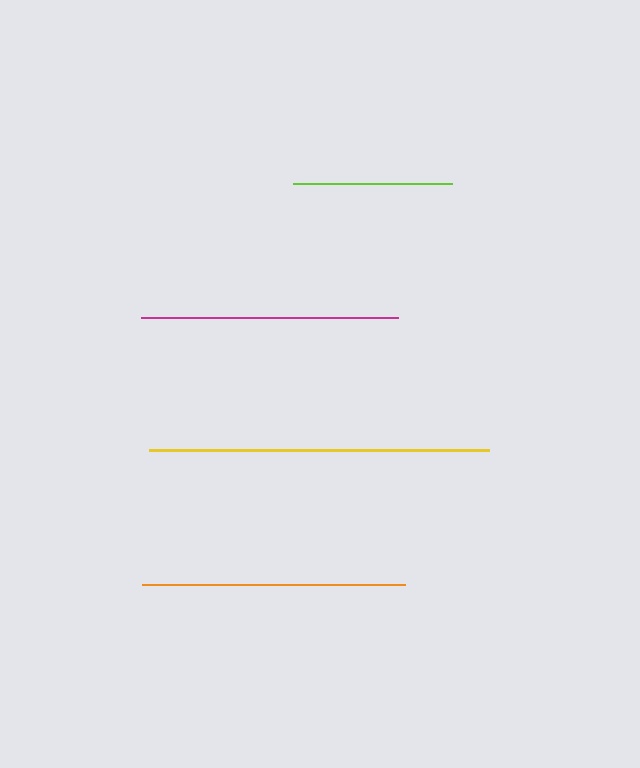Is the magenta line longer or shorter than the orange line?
The orange line is longer than the magenta line.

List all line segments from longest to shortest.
From longest to shortest: yellow, orange, magenta, lime.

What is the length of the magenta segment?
The magenta segment is approximately 257 pixels long.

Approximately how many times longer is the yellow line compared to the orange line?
The yellow line is approximately 1.3 times the length of the orange line.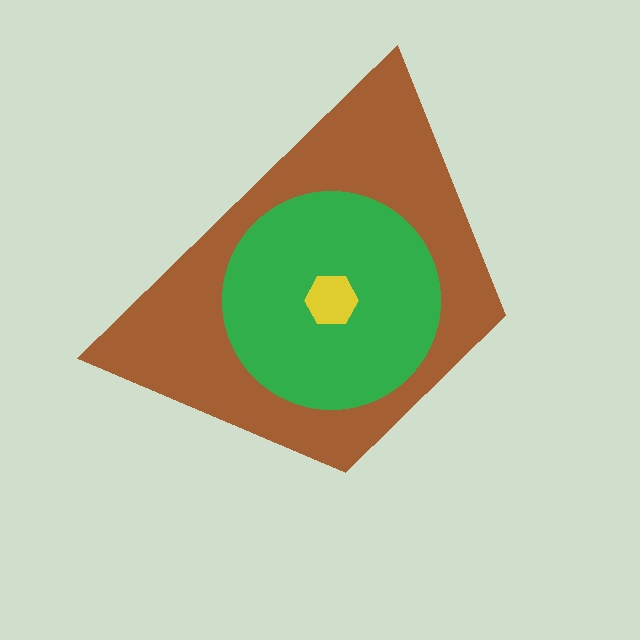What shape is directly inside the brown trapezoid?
The green circle.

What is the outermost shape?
The brown trapezoid.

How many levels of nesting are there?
3.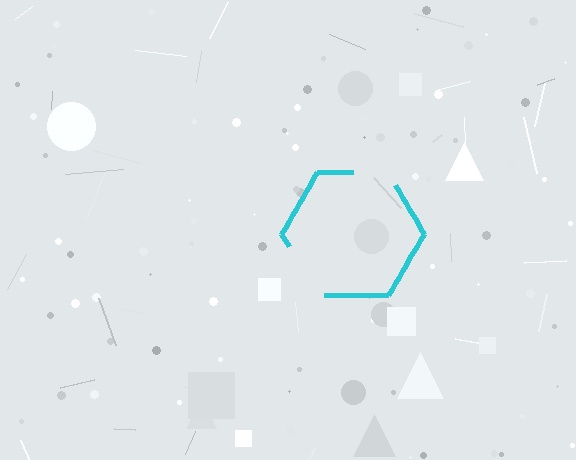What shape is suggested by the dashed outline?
The dashed outline suggests a hexagon.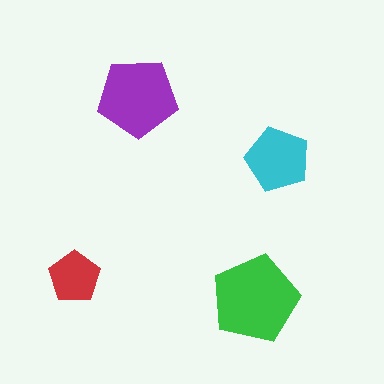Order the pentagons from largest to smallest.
the green one, the purple one, the cyan one, the red one.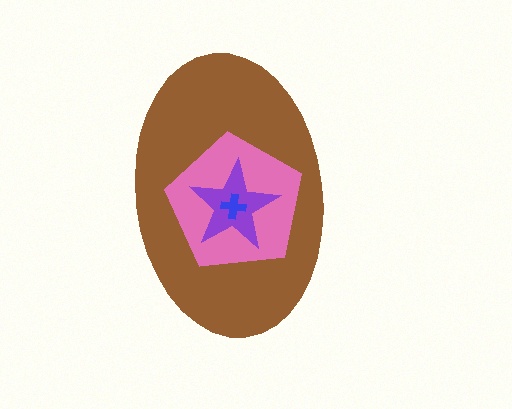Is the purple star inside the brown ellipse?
Yes.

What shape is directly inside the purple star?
The blue cross.